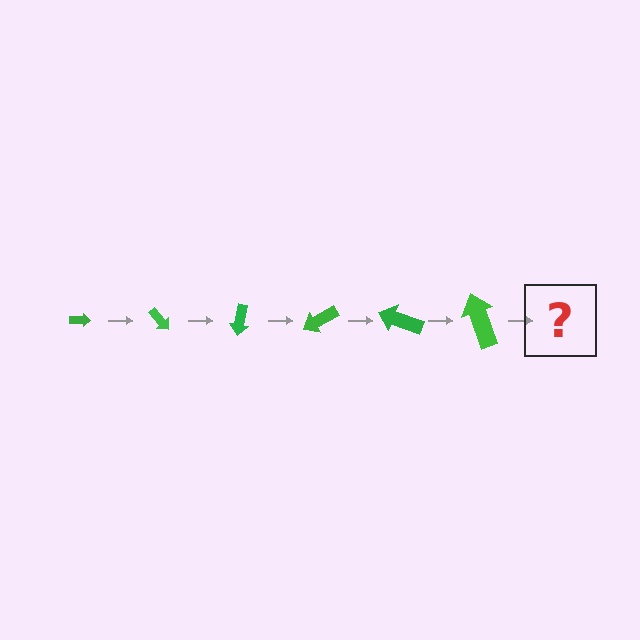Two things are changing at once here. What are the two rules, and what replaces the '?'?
The two rules are that the arrow grows larger each step and it rotates 50 degrees each step. The '?' should be an arrow, larger than the previous one and rotated 300 degrees from the start.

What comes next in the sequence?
The next element should be an arrow, larger than the previous one and rotated 300 degrees from the start.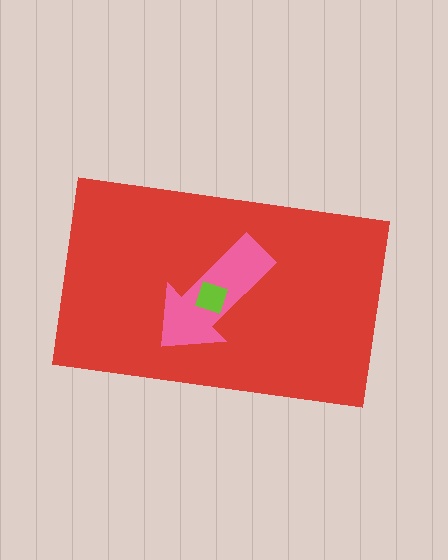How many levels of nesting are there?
3.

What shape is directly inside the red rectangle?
The pink arrow.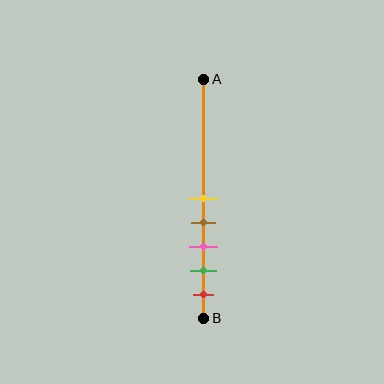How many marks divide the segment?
There are 5 marks dividing the segment.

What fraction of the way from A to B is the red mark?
The red mark is approximately 90% (0.9) of the way from A to B.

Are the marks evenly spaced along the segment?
Yes, the marks are approximately evenly spaced.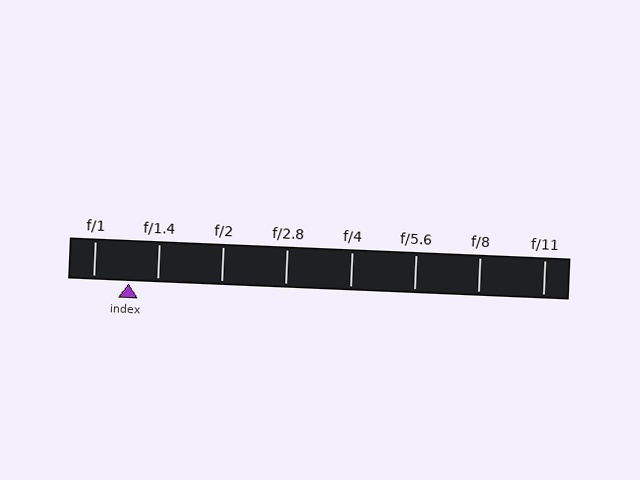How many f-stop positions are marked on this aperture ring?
There are 8 f-stop positions marked.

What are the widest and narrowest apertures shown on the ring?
The widest aperture shown is f/1 and the narrowest is f/11.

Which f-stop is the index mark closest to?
The index mark is closest to f/1.4.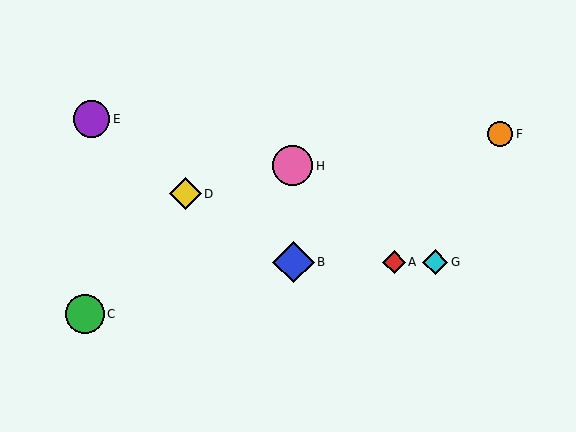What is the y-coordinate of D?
Object D is at y≈194.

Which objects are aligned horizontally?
Objects A, B, G are aligned horizontally.